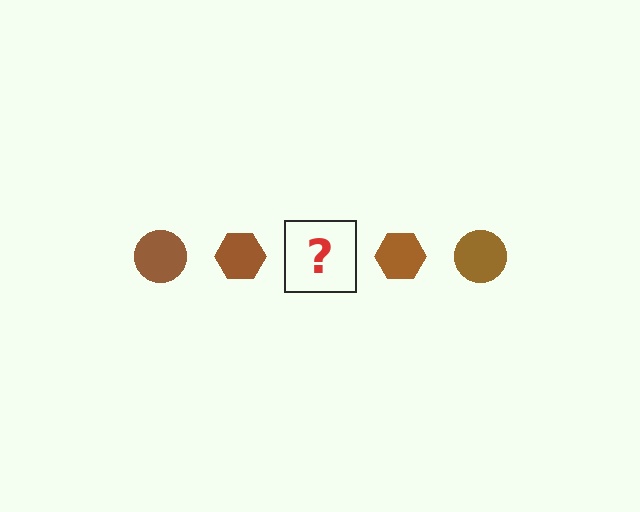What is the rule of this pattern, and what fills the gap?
The rule is that the pattern cycles through circle, hexagon shapes in brown. The gap should be filled with a brown circle.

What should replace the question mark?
The question mark should be replaced with a brown circle.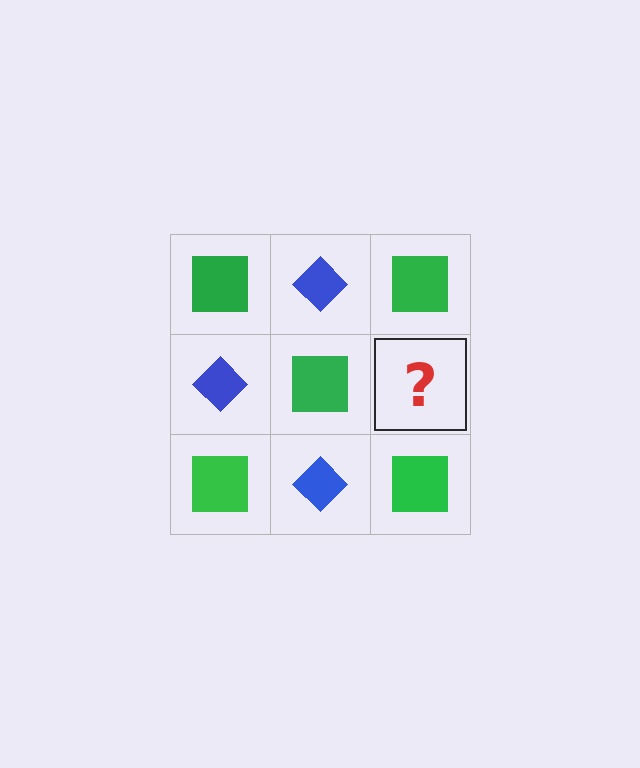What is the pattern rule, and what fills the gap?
The rule is that it alternates green square and blue diamond in a checkerboard pattern. The gap should be filled with a blue diamond.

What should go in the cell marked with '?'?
The missing cell should contain a blue diamond.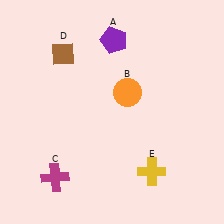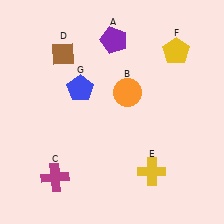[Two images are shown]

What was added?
A yellow pentagon (F), a blue pentagon (G) were added in Image 2.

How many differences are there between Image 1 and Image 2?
There are 2 differences between the two images.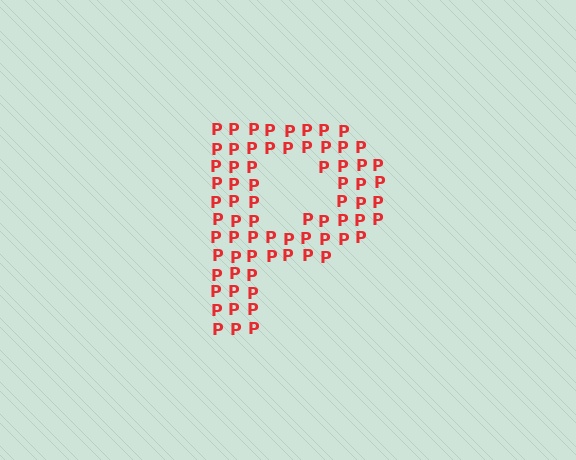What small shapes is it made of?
It is made of small letter P's.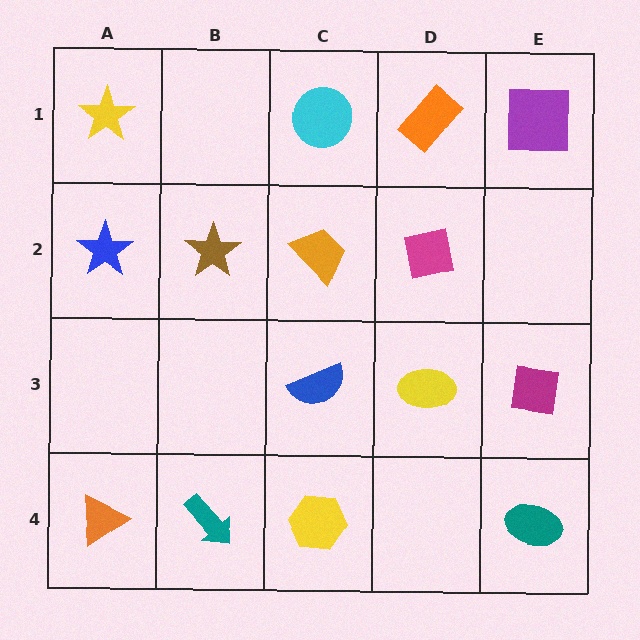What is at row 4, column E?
A teal ellipse.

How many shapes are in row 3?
3 shapes.